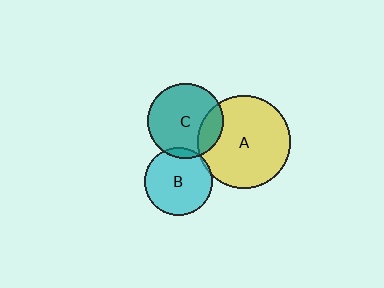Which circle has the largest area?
Circle A (yellow).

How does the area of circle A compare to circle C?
Approximately 1.5 times.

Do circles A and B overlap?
Yes.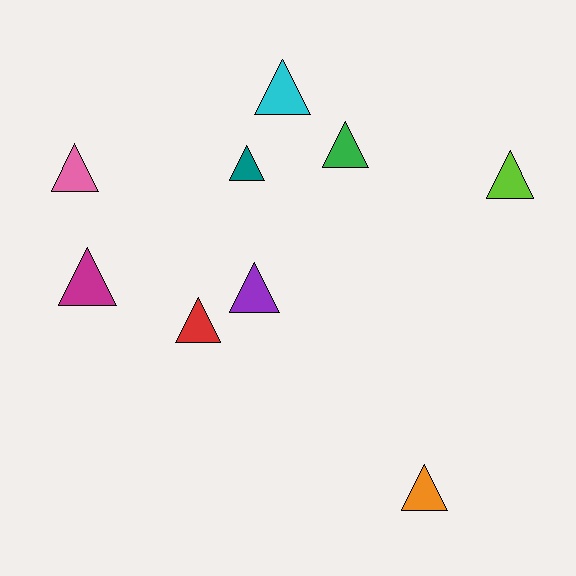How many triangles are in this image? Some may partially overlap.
There are 9 triangles.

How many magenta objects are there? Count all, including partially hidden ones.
There is 1 magenta object.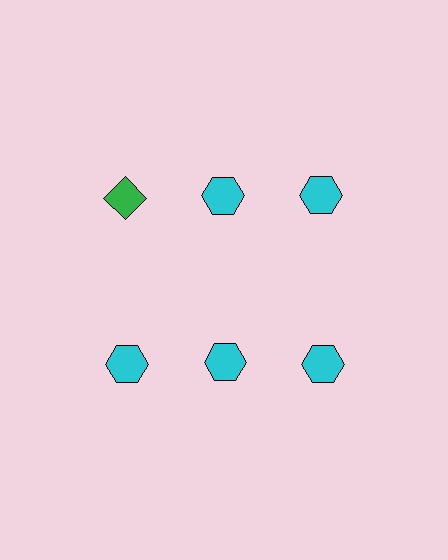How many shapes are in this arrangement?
There are 6 shapes arranged in a grid pattern.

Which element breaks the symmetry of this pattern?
The green diamond in the top row, leftmost column breaks the symmetry. All other shapes are cyan hexagons.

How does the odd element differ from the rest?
It differs in both color (green instead of cyan) and shape (diamond instead of hexagon).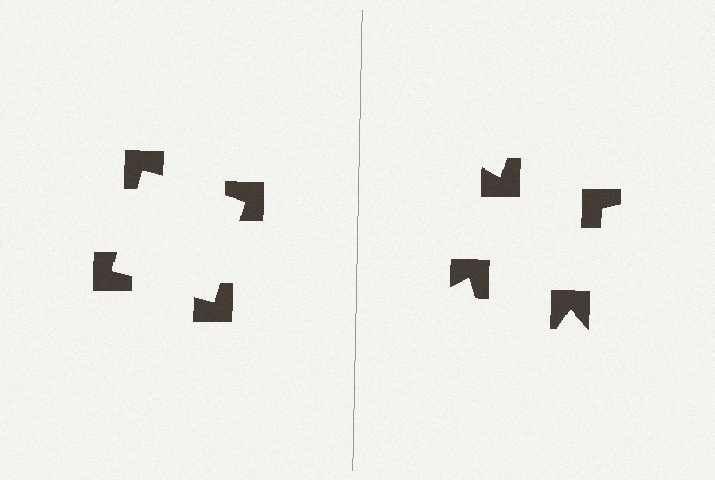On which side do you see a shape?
An illusory square appears on the left side. On the right side the wedge cuts are rotated, so no coherent shape forms.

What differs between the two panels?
The notched squares are positioned identically on both sides; only the wedge orientations differ. On the left they align to a square; on the right they are misaligned.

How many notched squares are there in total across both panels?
8 — 4 on each side.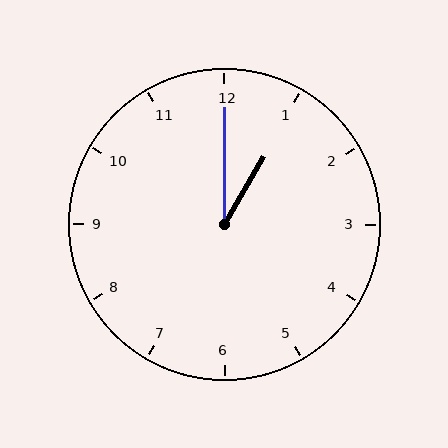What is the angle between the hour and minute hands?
Approximately 30 degrees.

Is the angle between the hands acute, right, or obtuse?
It is acute.